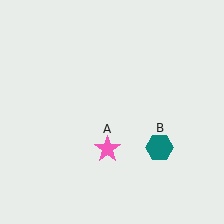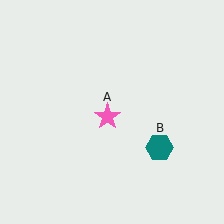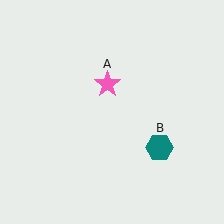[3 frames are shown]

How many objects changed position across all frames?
1 object changed position: pink star (object A).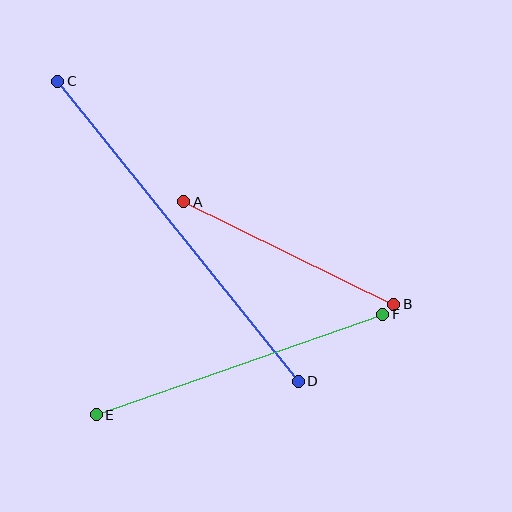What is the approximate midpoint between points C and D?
The midpoint is at approximately (178, 231) pixels.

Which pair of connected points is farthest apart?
Points C and D are farthest apart.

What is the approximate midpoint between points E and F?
The midpoint is at approximately (239, 364) pixels.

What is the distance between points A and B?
The distance is approximately 234 pixels.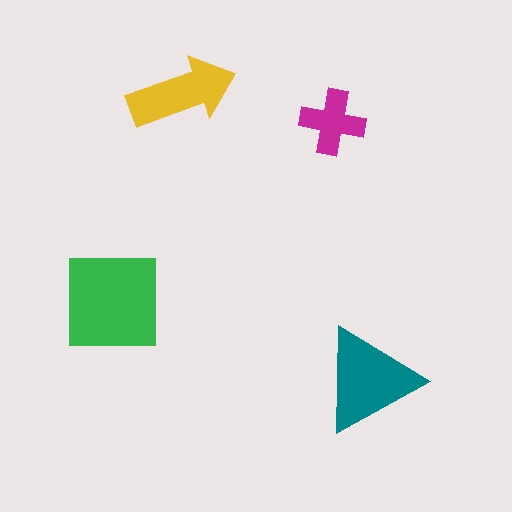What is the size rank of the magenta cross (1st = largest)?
4th.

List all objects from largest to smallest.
The green square, the teal triangle, the yellow arrow, the magenta cross.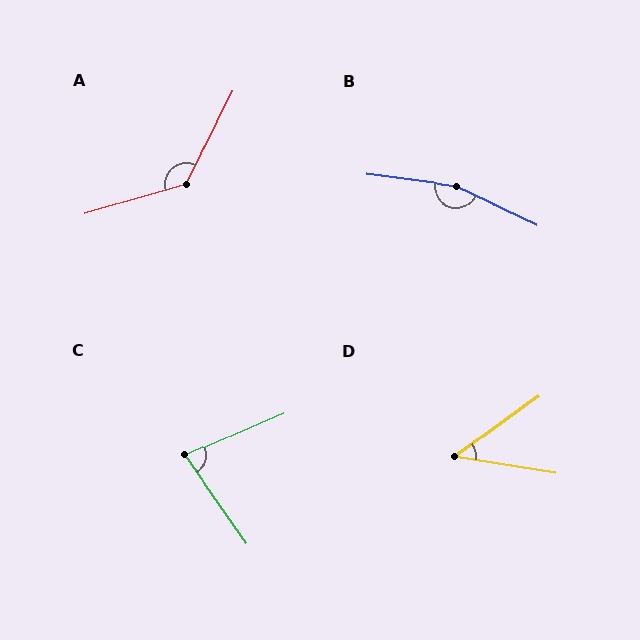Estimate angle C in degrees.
Approximately 78 degrees.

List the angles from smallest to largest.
D (45°), C (78°), A (133°), B (162°).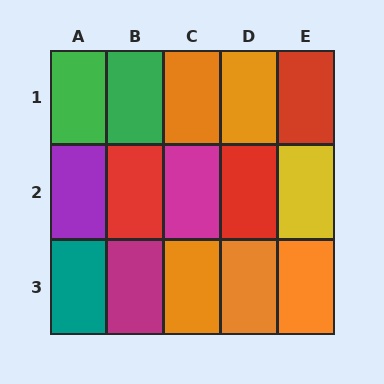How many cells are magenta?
2 cells are magenta.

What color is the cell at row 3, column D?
Orange.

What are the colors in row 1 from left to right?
Green, green, orange, orange, red.